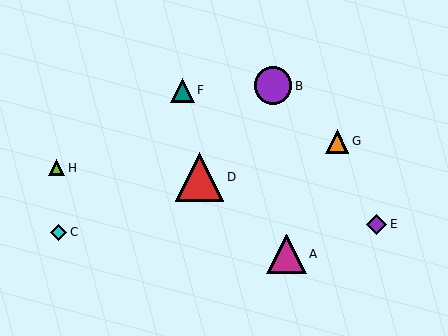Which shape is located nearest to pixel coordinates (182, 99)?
The teal triangle (labeled F) at (182, 91) is nearest to that location.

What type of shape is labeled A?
Shape A is a magenta triangle.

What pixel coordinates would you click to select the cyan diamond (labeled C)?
Click at (59, 232) to select the cyan diamond C.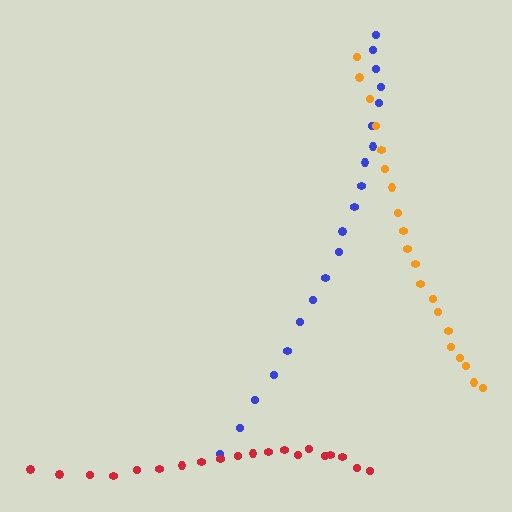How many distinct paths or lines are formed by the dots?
There are 3 distinct paths.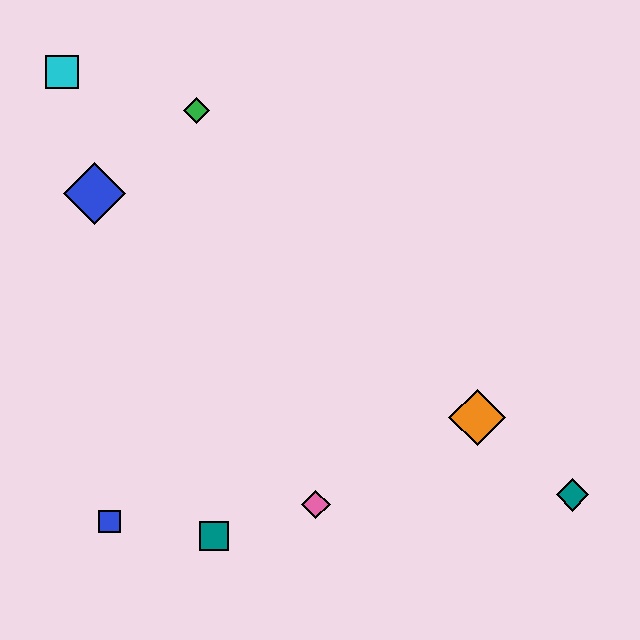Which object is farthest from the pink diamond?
The cyan square is farthest from the pink diamond.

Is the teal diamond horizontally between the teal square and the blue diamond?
No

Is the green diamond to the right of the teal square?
No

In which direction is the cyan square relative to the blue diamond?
The cyan square is above the blue diamond.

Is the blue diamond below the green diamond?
Yes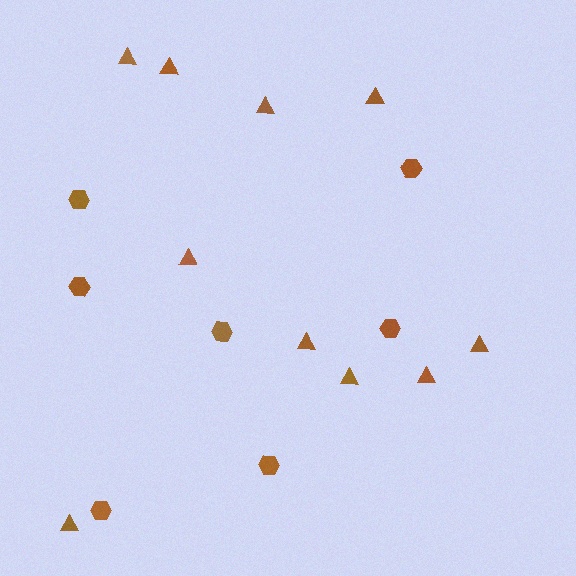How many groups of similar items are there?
There are 2 groups: one group of triangles (10) and one group of hexagons (7).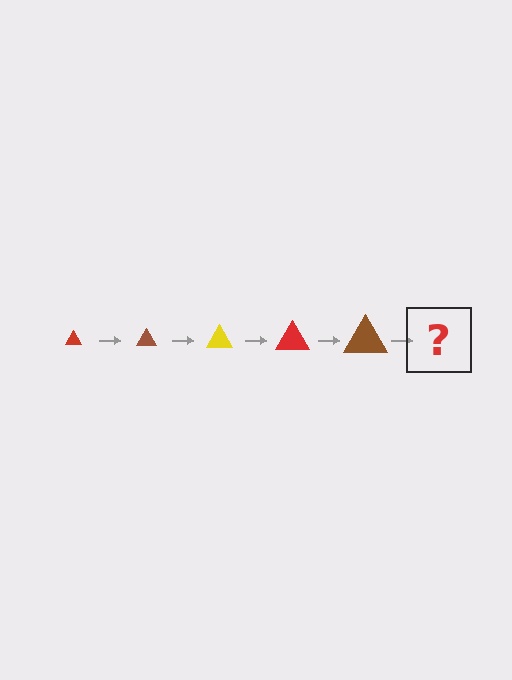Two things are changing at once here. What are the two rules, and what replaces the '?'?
The two rules are that the triangle grows larger each step and the color cycles through red, brown, and yellow. The '?' should be a yellow triangle, larger than the previous one.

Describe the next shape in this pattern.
It should be a yellow triangle, larger than the previous one.